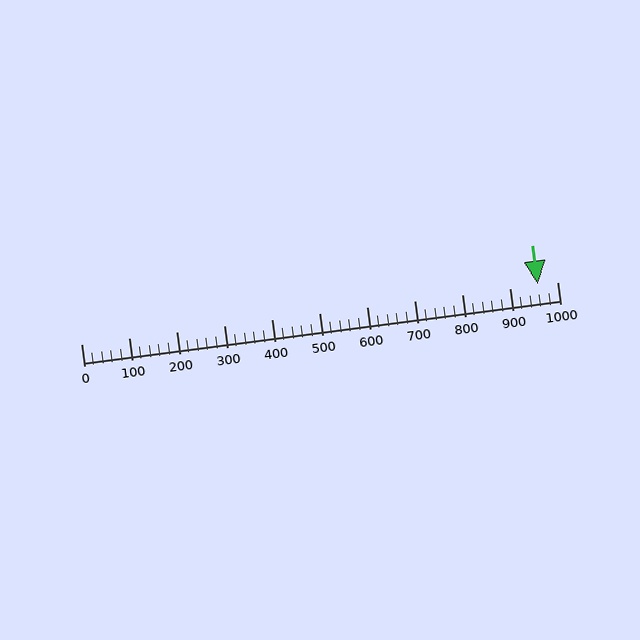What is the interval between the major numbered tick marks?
The major tick marks are spaced 100 units apart.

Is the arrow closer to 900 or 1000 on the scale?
The arrow is closer to 1000.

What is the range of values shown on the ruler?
The ruler shows values from 0 to 1000.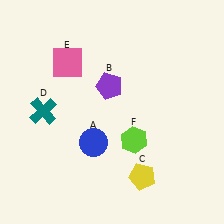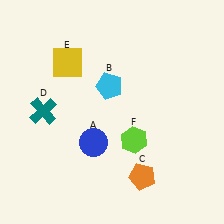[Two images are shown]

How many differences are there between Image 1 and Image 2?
There are 3 differences between the two images.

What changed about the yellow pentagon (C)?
In Image 1, C is yellow. In Image 2, it changed to orange.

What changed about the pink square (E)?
In Image 1, E is pink. In Image 2, it changed to yellow.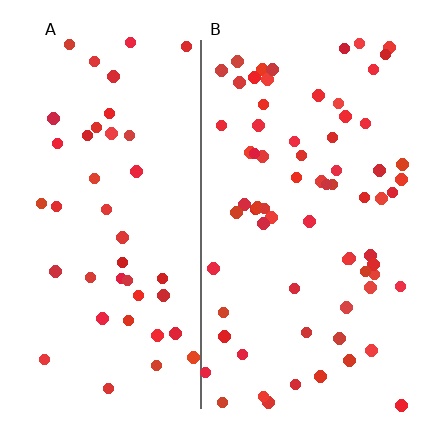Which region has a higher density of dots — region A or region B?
B (the right).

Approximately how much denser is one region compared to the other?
Approximately 1.6× — region B over region A.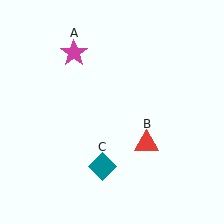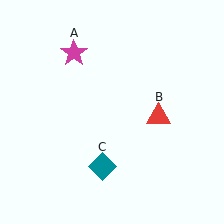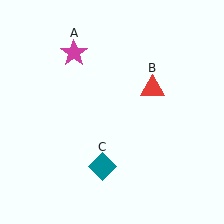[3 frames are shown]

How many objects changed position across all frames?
1 object changed position: red triangle (object B).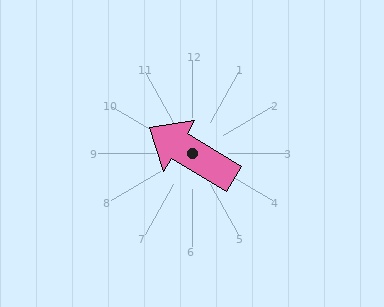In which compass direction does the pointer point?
Northwest.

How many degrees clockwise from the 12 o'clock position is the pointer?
Approximately 301 degrees.